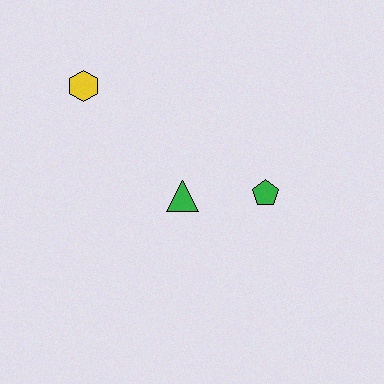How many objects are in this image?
There are 3 objects.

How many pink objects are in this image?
There are no pink objects.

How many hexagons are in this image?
There is 1 hexagon.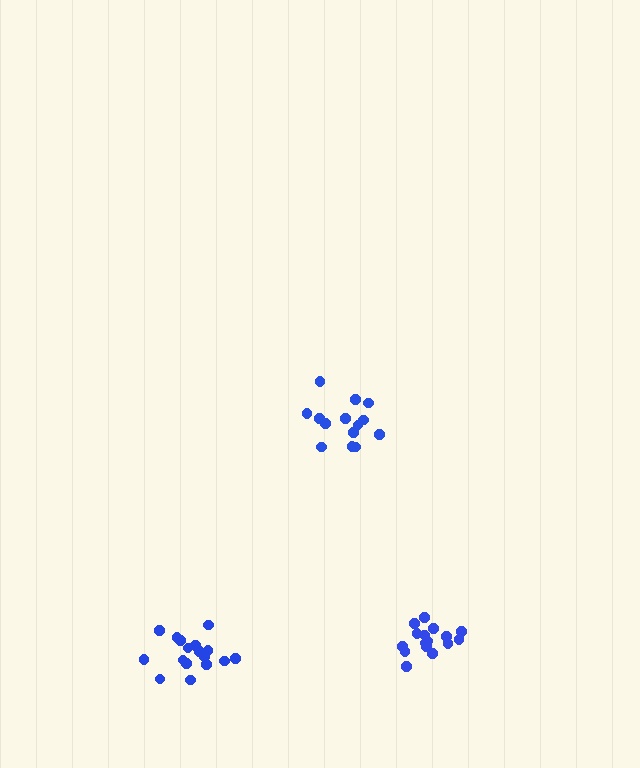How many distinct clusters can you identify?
There are 3 distinct clusters.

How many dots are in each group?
Group 1: 17 dots, Group 2: 14 dots, Group 3: 16 dots (47 total).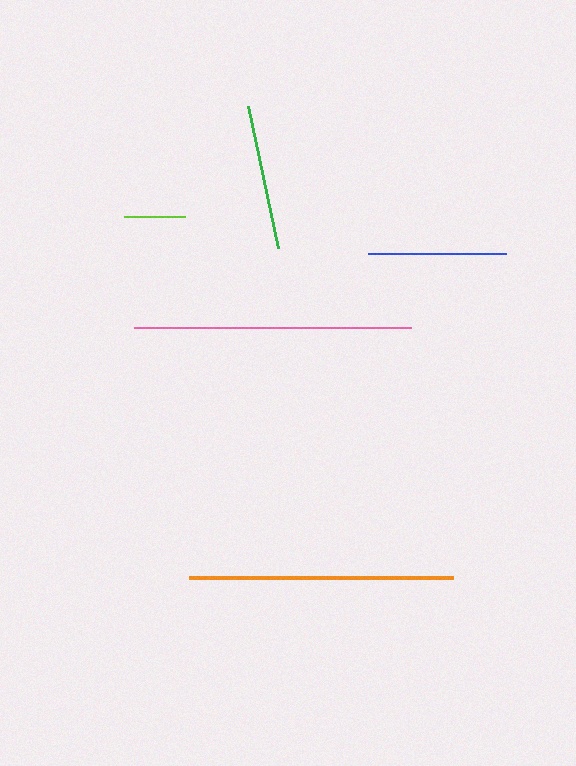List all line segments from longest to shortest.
From longest to shortest: pink, orange, green, blue, lime.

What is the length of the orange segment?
The orange segment is approximately 263 pixels long.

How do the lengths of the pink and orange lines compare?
The pink and orange lines are approximately the same length.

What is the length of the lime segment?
The lime segment is approximately 61 pixels long.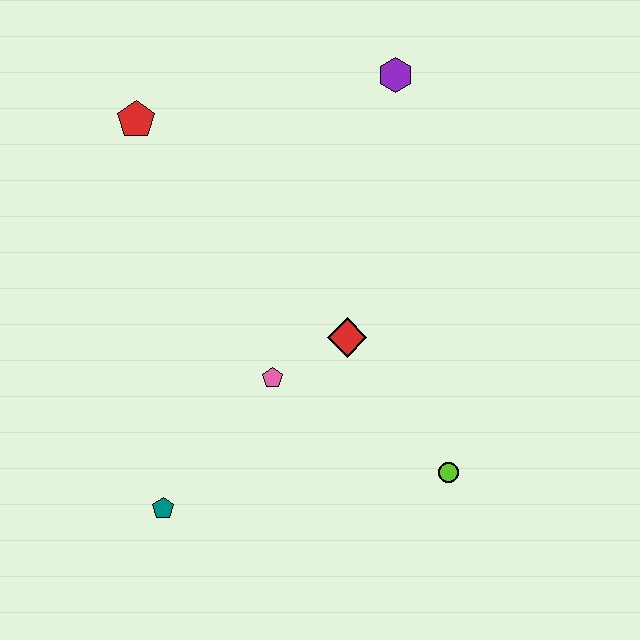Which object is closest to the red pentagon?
The purple hexagon is closest to the red pentagon.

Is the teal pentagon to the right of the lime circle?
No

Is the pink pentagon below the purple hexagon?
Yes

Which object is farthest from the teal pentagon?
The purple hexagon is farthest from the teal pentagon.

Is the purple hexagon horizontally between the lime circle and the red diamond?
Yes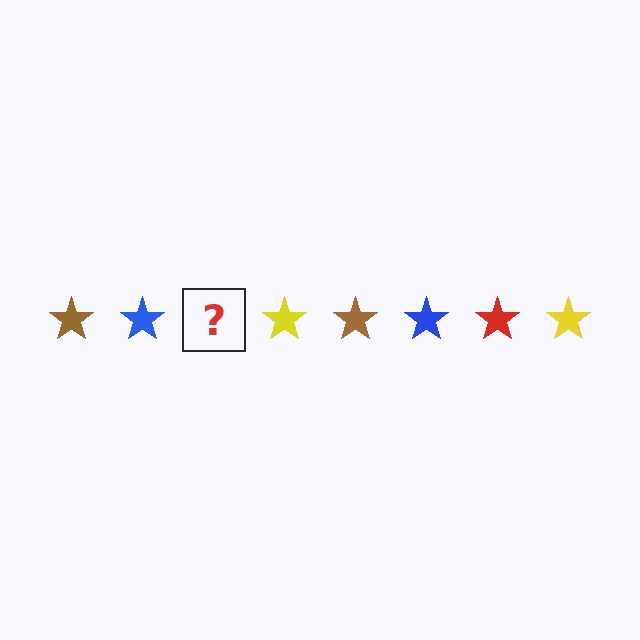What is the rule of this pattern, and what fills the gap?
The rule is that the pattern cycles through brown, blue, red, yellow stars. The gap should be filled with a red star.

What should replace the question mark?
The question mark should be replaced with a red star.